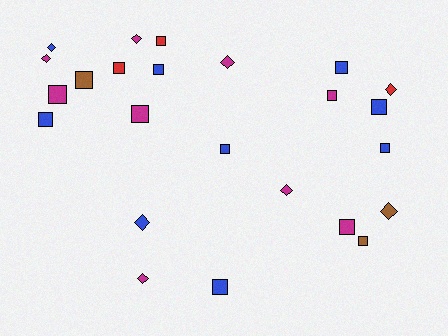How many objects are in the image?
There are 24 objects.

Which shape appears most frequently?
Square, with 15 objects.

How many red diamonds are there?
There is 1 red diamond.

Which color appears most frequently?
Blue, with 9 objects.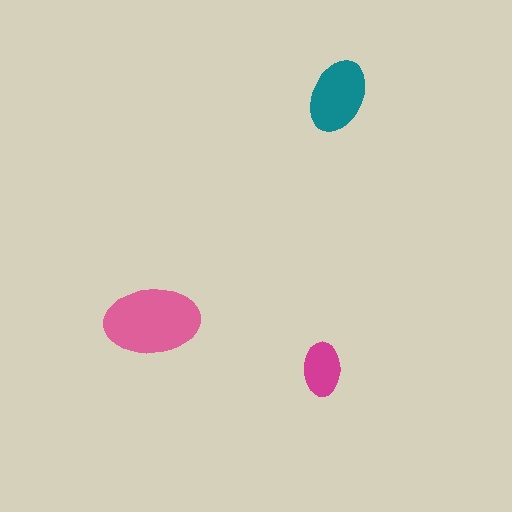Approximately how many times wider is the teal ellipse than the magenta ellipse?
About 1.5 times wider.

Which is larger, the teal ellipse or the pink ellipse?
The pink one.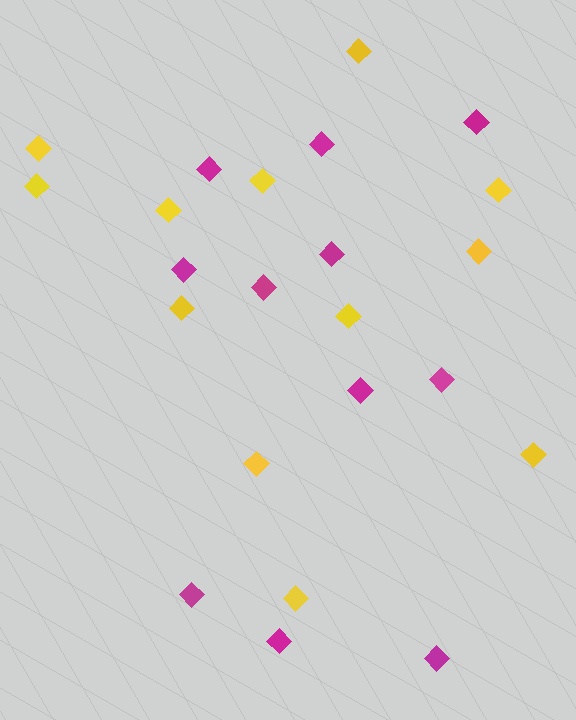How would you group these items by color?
There are 2 groups: one group of magenta diamonds (11) and one group of yellow diamonds (12).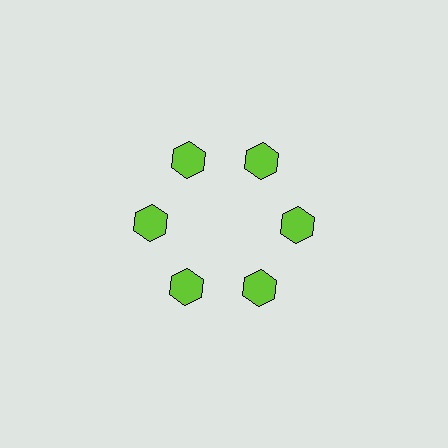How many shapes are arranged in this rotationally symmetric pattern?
There are 6 shapes, arranged in 6 groups of 1.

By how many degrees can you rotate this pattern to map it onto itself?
The pattern maps onto itself every 60 degrees of rotation.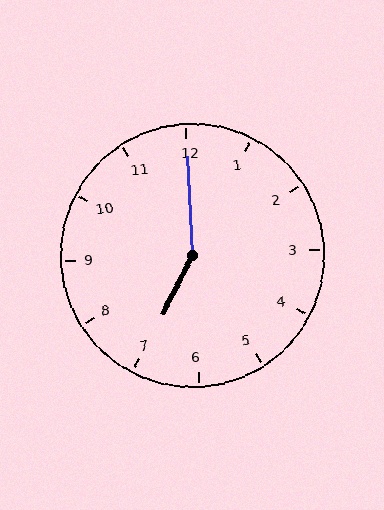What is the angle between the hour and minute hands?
Approximately 150 degrees.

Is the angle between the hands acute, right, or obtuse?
It is obtuse.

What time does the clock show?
7:00.